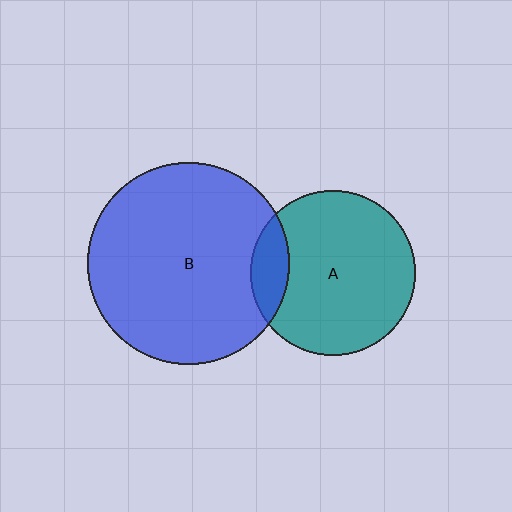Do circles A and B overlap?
Yes.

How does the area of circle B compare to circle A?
Approximately 1.5 times.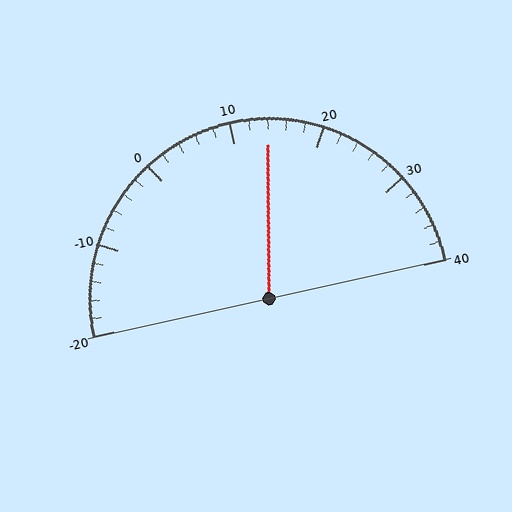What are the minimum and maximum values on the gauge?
The gauge ranges from -20 to 40.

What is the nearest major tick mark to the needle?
The nearest major tick mark is 10.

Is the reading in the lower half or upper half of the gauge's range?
The reading is in the upper half of the range (-20 to 40).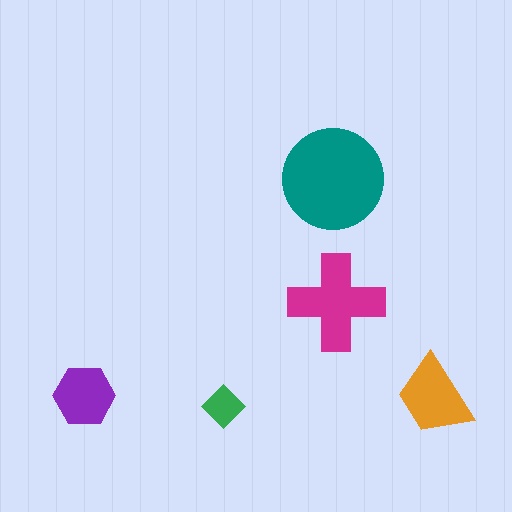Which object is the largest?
The teal circle.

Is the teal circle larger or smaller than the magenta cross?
Larger.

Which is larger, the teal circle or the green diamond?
The teal circle.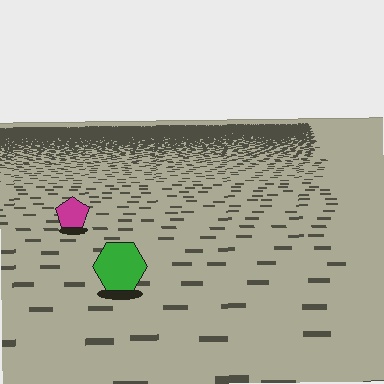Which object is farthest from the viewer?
The magenta pentagon is farthest from the viewer. It appears smaller and the ground texture around it is denser.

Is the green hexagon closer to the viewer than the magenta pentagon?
Yes. The green hexagon is closer — you can tell from the texture gradient: the ground texture is coarser near it.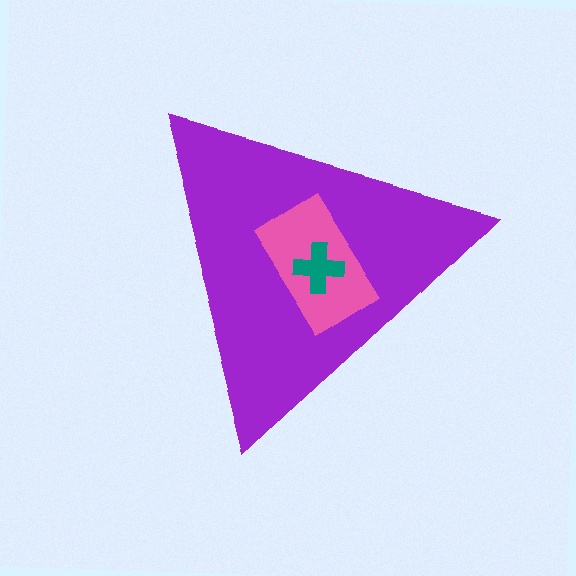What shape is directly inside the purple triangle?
The pink rectangle.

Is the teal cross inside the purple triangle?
Yes.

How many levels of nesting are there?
3.